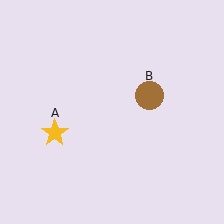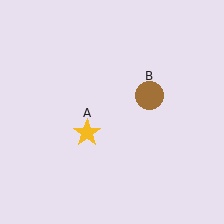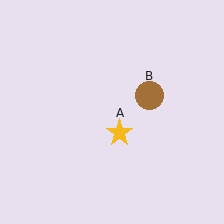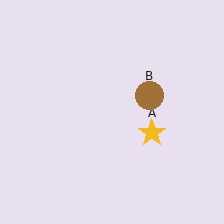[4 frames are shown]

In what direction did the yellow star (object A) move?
The yellow star (object A) moved right.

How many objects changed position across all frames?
1 object changed position: yellow star (object A).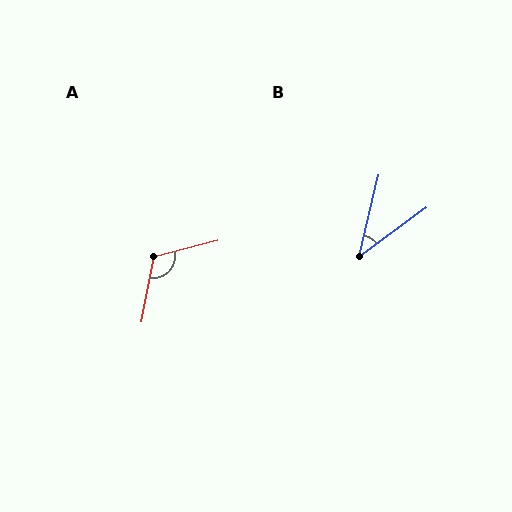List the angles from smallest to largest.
B (40°), A (115°).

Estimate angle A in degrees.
Approximately 115 degrees.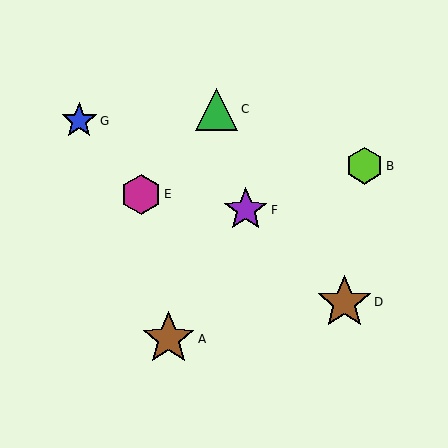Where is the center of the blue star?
The center of the blue star is at (79, 121).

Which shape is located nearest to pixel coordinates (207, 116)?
The green triangle (labeled C) at (217, 109) is nearest to that location.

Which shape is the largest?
The brown star (labeled D) is the largest.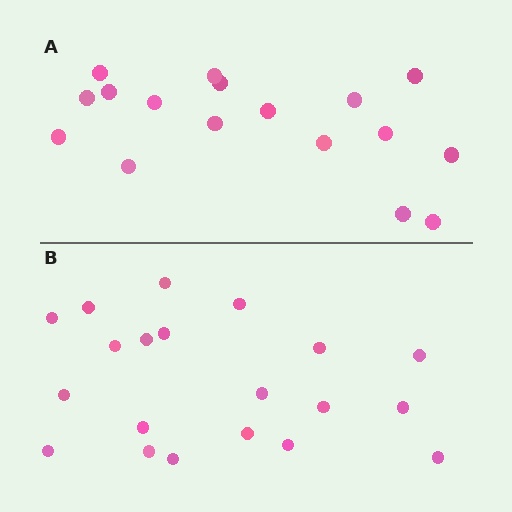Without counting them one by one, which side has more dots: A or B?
Region B (the bottom region) has more dots.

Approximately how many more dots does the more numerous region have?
Region B has just a few more — roughly 2 or 3 more dots than region A.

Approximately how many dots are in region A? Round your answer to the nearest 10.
About 20 dots. (The exact count is 17, which rounds to 20.)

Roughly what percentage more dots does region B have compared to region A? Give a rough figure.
About 20% more.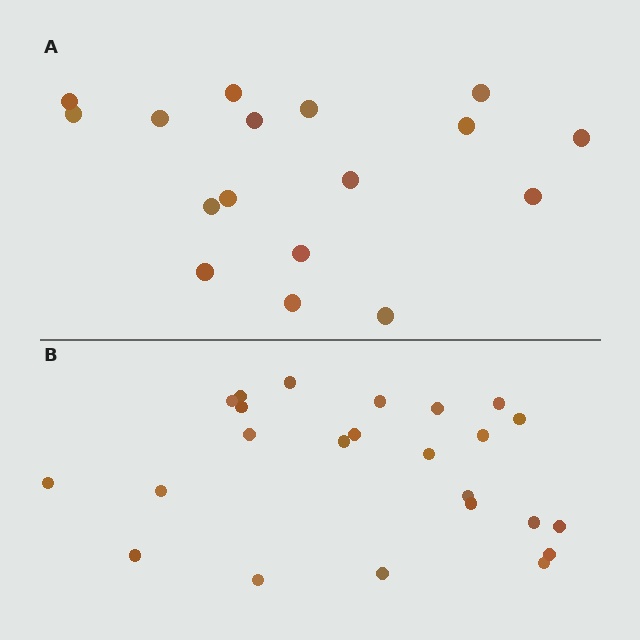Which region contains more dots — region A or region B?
Region B (the bottom region) has more dots.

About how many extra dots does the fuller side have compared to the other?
Region B has roughly 8 or so more dots than region A.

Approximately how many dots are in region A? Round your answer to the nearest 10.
About 20 dots. (The exact count is 17, which rounds to 20.)